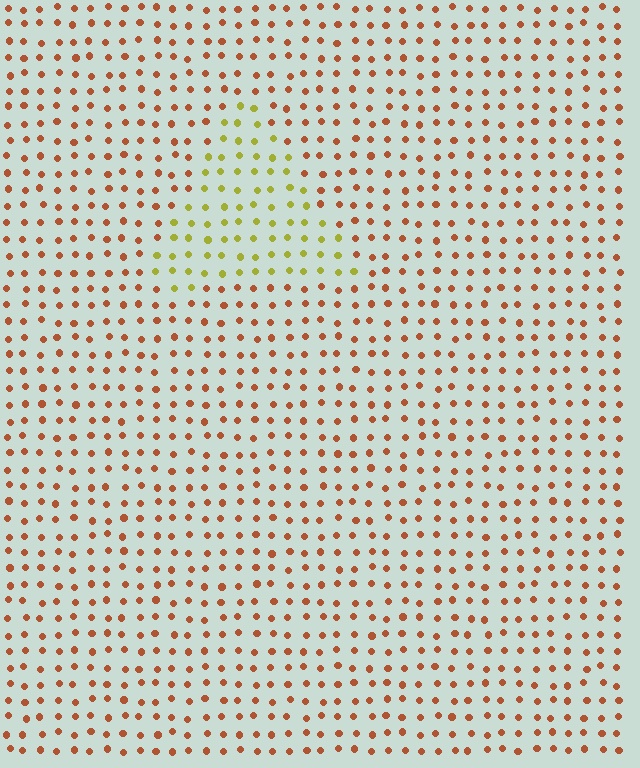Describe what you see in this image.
The image is filled with small brown elements in a uniform arrangement. A triangle-shaped region is visible where the elements are tinted to a slightly different hue, forming a subtle color boundary.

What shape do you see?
I see a triangle.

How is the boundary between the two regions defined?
The boundary is defined purely by a slight shift in hue (about 51 degrees). Spacing, size, and orientation are identical on both sides.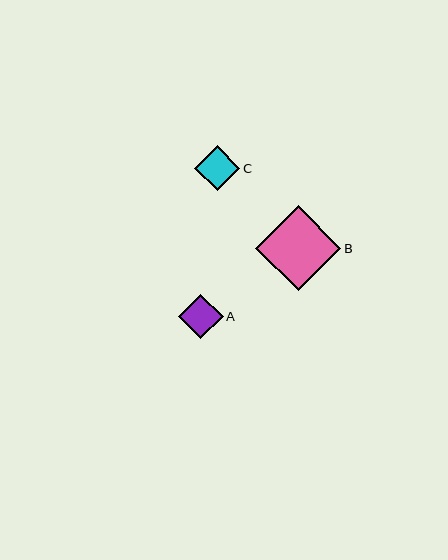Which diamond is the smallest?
Diamond A is the smallest with a size of approximately 45 pixels.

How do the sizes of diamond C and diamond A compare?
Diamond C and diamond A are approximately the same size.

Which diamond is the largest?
Diamond B is the largest with a size of approximately 85 pixels.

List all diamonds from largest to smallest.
From largest to smallest: B, C, A.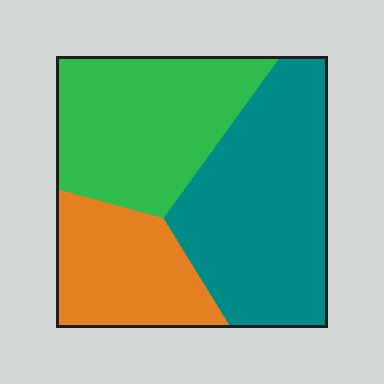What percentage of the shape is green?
Green takes up about one third (1/3) of the shape.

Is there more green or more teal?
Teal.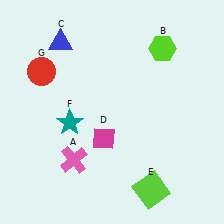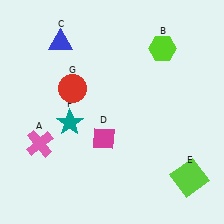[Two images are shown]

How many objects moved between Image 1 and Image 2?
3 objects moved between the two images.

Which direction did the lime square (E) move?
The lime square (E) moved right.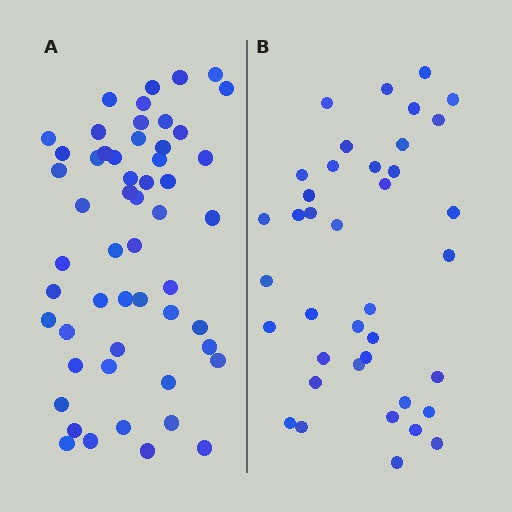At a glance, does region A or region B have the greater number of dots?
Region A (the left region) has more dots.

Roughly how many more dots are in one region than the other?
Region A has approximately 15 more dots than region B.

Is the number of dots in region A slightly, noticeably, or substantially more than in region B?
Region A has noticeably more, but not dramatically so. The ratio is roughly 1.4 to 1.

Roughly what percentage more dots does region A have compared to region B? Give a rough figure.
About 40% more.